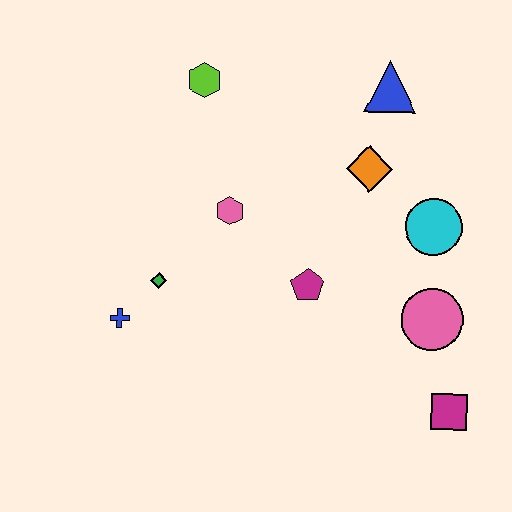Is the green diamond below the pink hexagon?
Yes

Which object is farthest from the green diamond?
The magenta square is farthest from the green diamond.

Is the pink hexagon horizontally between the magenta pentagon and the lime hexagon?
Yes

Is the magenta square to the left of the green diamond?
No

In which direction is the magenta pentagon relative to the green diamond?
The magenta pentagon is to the right of the green diamond.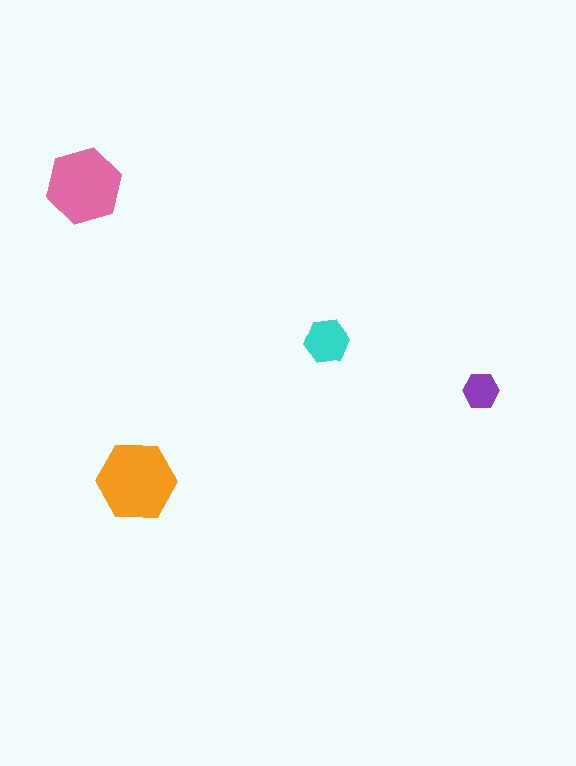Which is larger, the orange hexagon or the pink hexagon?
The orange one.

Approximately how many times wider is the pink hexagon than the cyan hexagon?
About 1.5 times wider.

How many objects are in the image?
There are 4 objects in the image.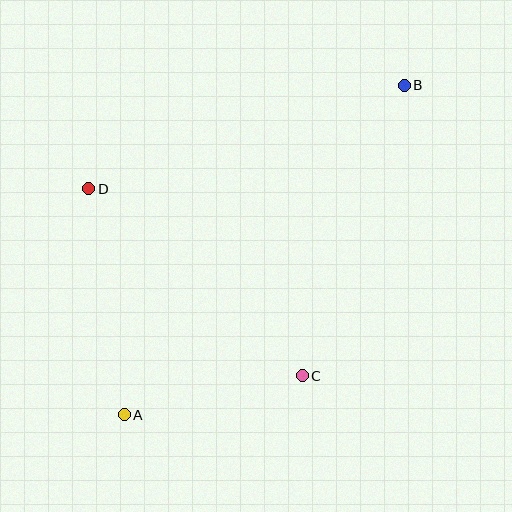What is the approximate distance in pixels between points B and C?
The distance between B and C is approximately 308 pixels.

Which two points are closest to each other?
Points A and C are closest to each other.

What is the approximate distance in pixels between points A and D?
The distance between A and D is approximately 229 pixels.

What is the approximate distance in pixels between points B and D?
The distance between B and D is approximately 332 pixels.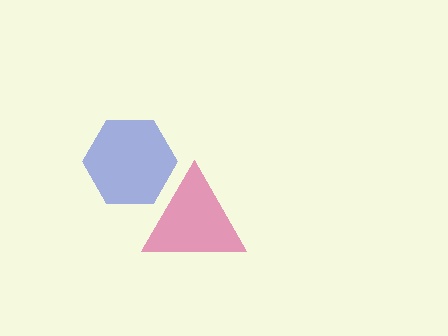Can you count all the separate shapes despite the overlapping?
Yes, there are 2 separate shapes.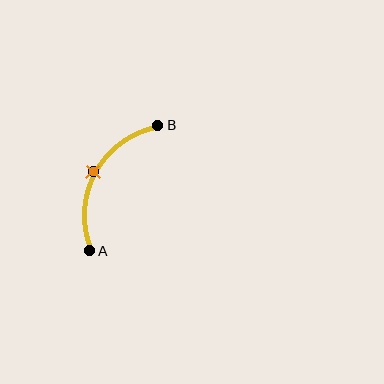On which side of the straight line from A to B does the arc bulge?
The arc bulges to the left of the straight line connecting A and B.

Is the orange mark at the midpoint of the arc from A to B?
Yes. The orange mark lies on the arc at equal arc-length from both A and B — it is the arc midpoint.